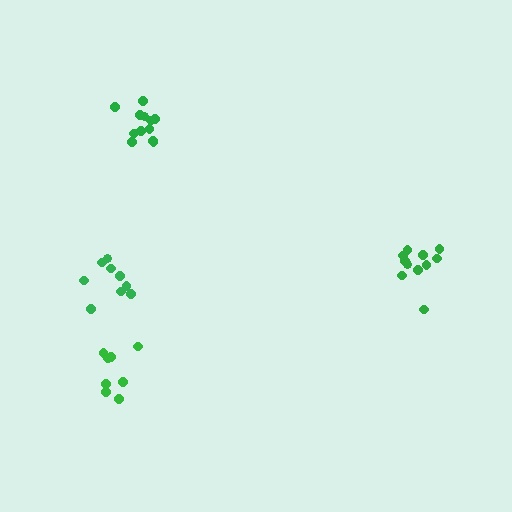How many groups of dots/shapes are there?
There are 4 groups.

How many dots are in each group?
Group 1: 9 dots, Group 2: 12 dots, Group 3: 11 dots, Group 4: 8 dots (40 total).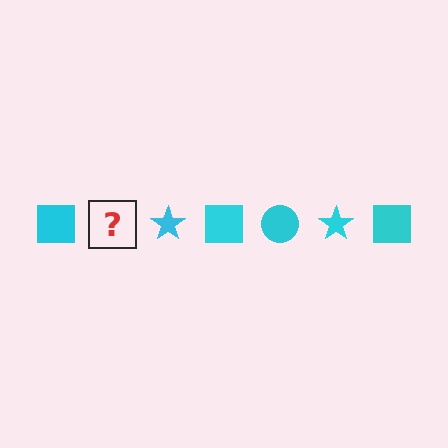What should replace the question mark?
The question mark should be replaced with a cyan circle.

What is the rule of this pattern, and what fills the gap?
The rule is that the pattern cycles through square, circle, star shapes in cyan. The gap should be filled with a cyan circle.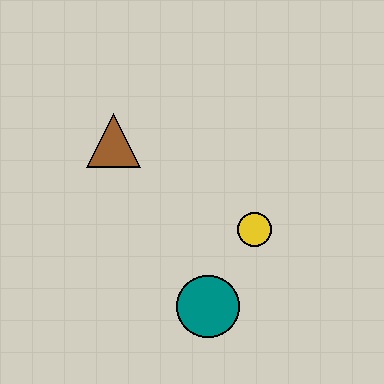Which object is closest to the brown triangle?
The yellow circle is closest to the brown triangle.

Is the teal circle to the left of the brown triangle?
No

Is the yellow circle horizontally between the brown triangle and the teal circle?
No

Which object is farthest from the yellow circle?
The brown triangle is farthest from the yellow circle.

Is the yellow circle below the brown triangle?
Yes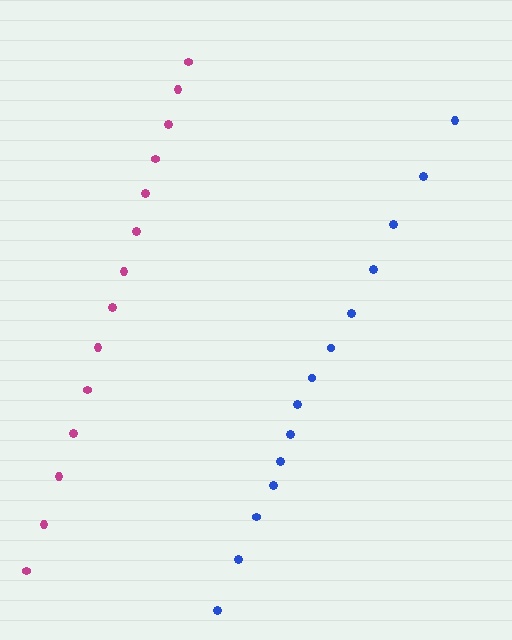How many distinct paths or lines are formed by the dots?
There are 2 distinct paths.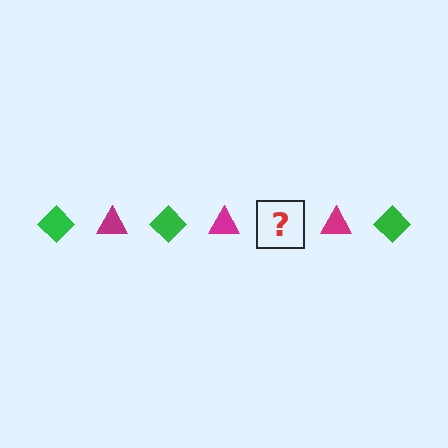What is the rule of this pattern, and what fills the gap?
The rule is that the pattern alternates between green diamond and magenta triangle. The gap should be filled with a green diamond.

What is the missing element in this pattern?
The missing element is a green diamond.